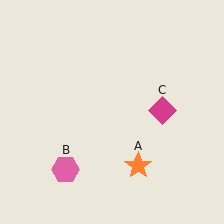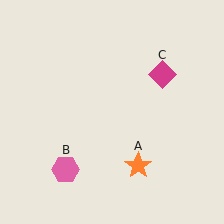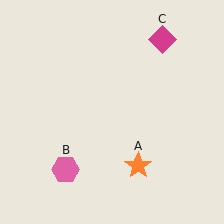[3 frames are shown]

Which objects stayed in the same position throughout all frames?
Orange star (object A) and pink hexagon (object B) remained stationary.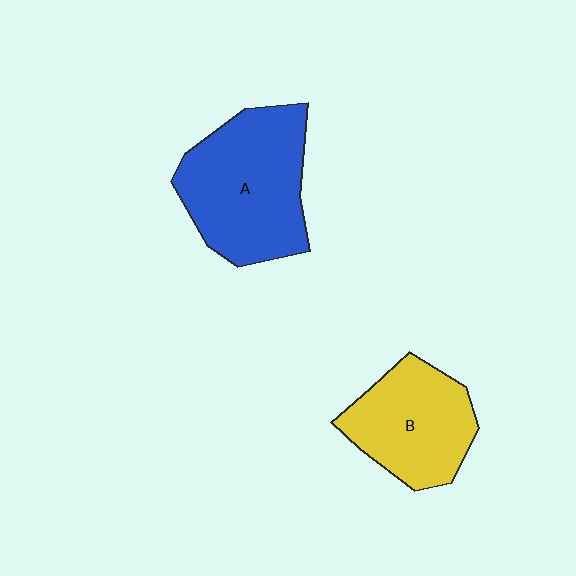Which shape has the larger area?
Shape A (blue).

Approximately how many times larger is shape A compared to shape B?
Approximately 1.3 times.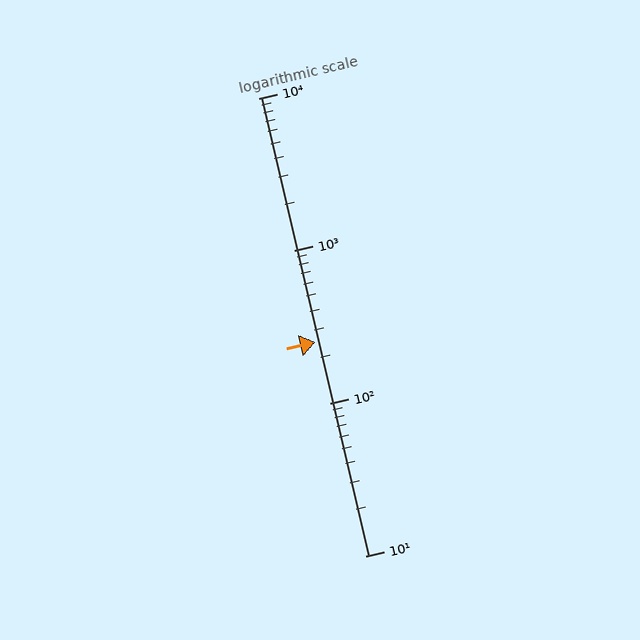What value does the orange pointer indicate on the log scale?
The pointer indicates approximately 250.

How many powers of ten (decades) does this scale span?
The scale spans 3 decades, from 10 to 10000.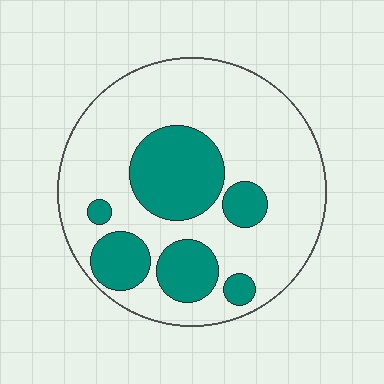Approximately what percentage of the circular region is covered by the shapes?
Approximately 30%.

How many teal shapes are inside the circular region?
6.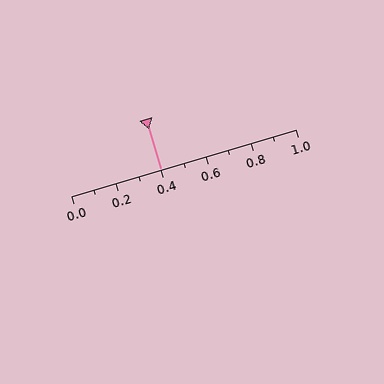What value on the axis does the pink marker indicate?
The marker indicates approximately 0.4.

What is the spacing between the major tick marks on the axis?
The major ticks are spaced 0.2 apart.